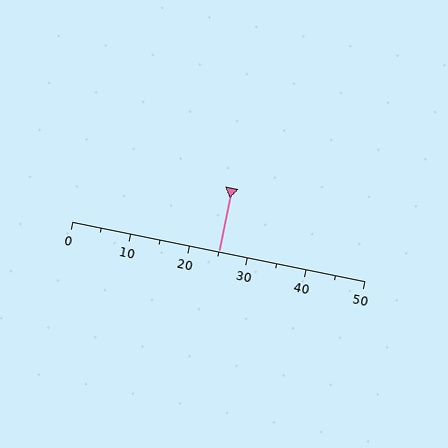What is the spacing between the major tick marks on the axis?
The major ticks are spaced 10 apart.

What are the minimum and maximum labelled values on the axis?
The axis runs from 0 to 50.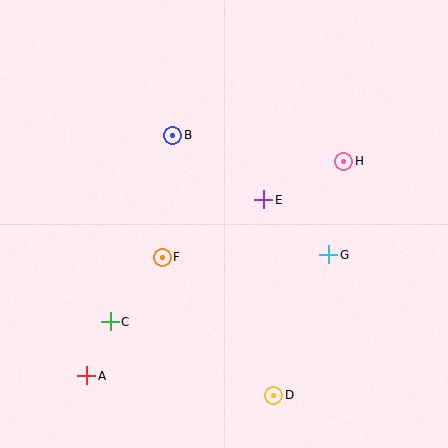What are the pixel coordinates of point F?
Point F is at (162, 257).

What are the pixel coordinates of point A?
Point A is at (87, 376).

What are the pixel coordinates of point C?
Point C is at (110, 322).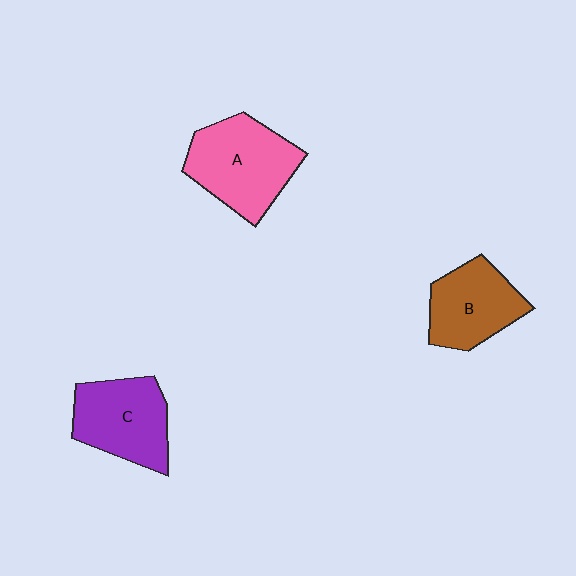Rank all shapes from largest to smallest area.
From largest to smallest: A (pink), C (purple), B (brown).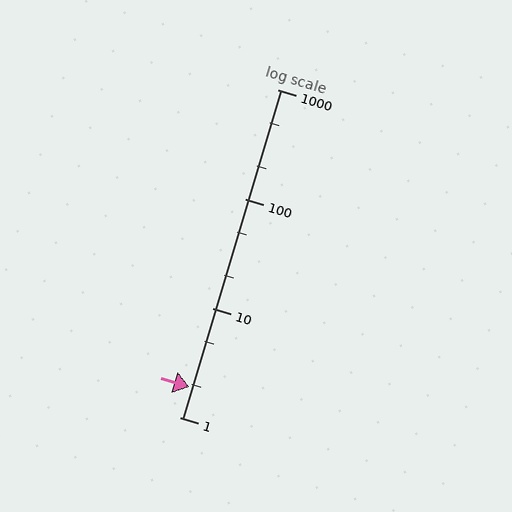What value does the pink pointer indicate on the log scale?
The pointer indicates approximately 1.9.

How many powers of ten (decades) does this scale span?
The scale spans 3 decades, from 1 to 1000.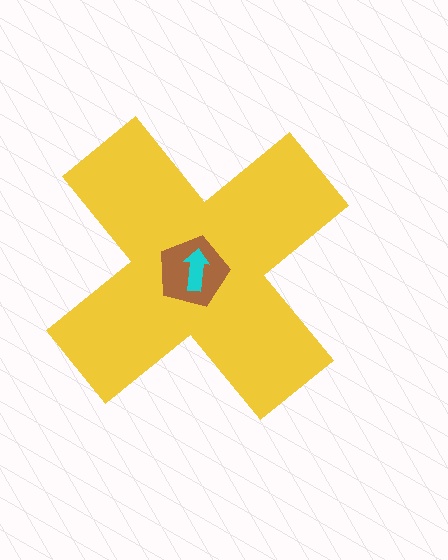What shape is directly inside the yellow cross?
The brown pentagon.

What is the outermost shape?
The yellow cross.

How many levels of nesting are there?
3.